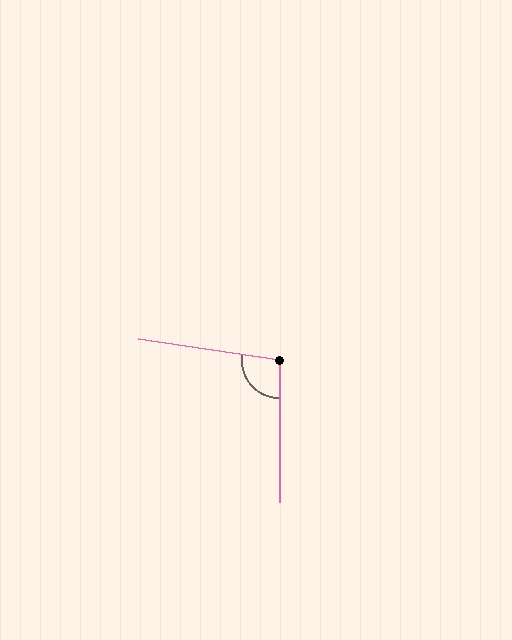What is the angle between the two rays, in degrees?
Approximately 99 degrees.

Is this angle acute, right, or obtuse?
It is obtuse.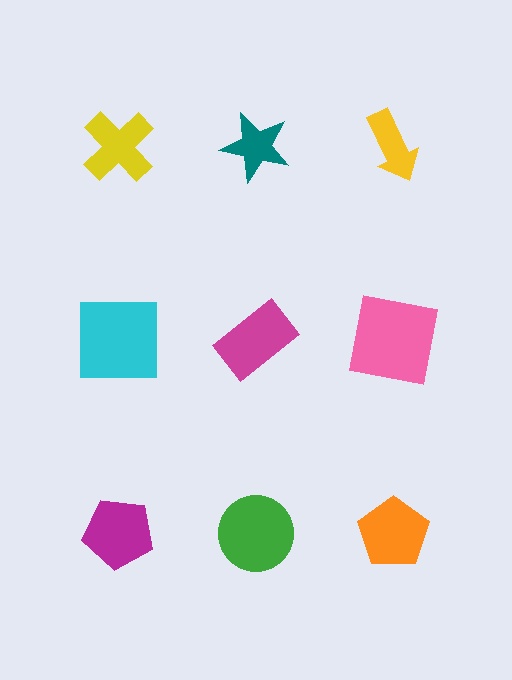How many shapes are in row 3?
3 shapes.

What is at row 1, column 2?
A teal star.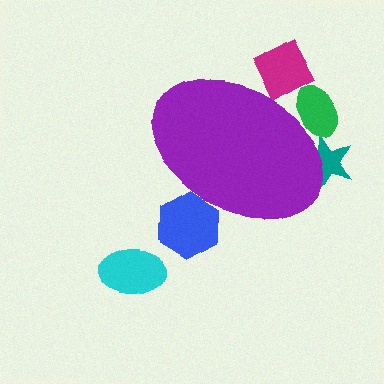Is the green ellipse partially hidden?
Yes, the green ellipse is partially hidden behind the purple ellipse.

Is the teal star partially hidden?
Yes, the teal star is partially hidden behind the purple ellipse.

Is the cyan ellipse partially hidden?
No, the cyan ellipse is fully visible.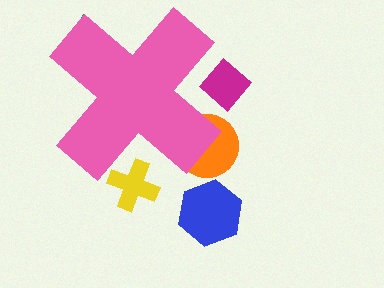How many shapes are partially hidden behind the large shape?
4 shapes are partially hidden.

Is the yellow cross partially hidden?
Yes, the yellow cross is partially hidden behind the pink cross.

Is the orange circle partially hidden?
Yes, the orange circle is partially hidden behind the pink cross.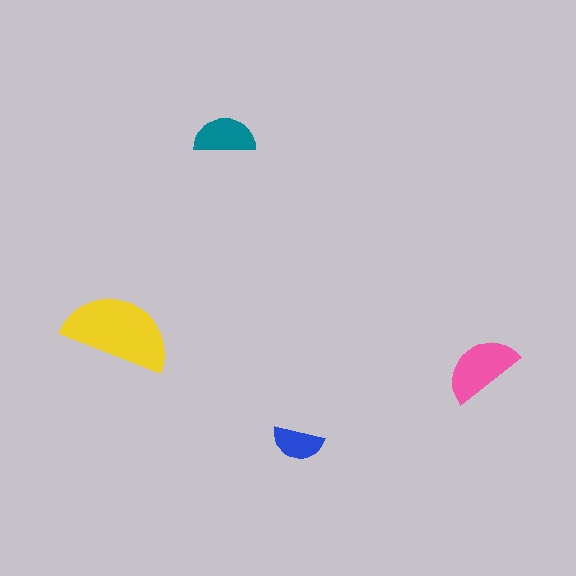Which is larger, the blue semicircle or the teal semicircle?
The teal one.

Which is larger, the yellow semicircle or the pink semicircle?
The yellow one.